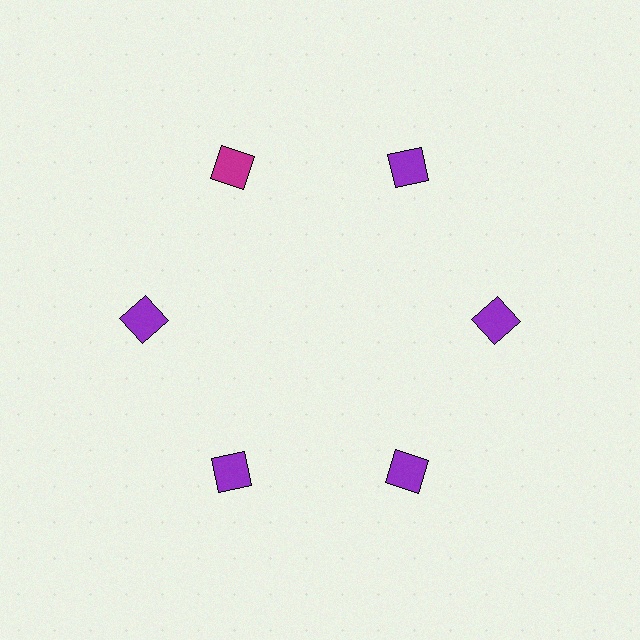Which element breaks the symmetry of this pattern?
The magenta square at roughly the 11 o'clock position breaks the symmetry. All other shapes are purple squares.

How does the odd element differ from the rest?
It has a different color: magenta instead of purple.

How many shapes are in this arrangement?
There are 6 shapes arranged in a ring pattern.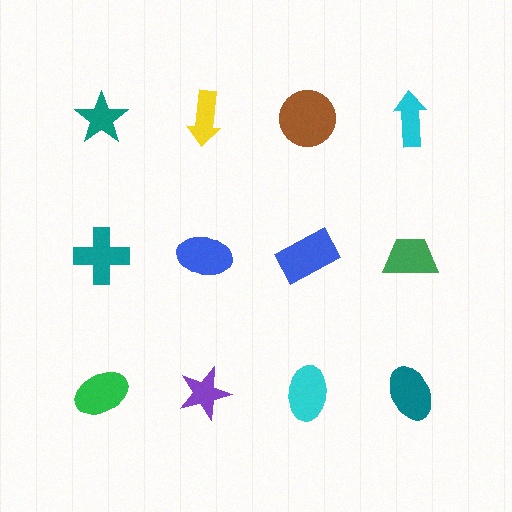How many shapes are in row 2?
4 shapes.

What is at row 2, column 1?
A teal cross.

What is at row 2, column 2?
A blue ellipse.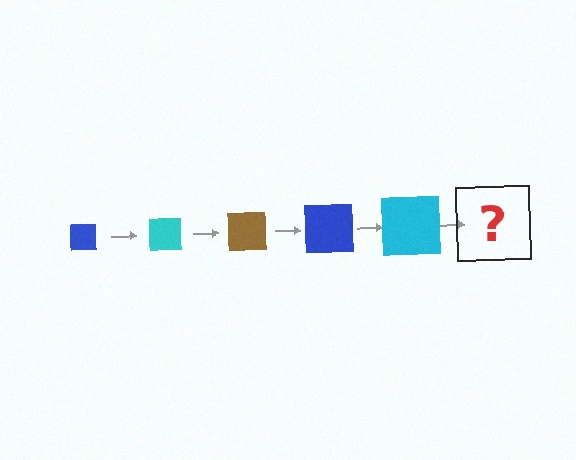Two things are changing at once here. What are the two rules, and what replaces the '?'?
The two rules are that the square grows larger each step and the color cycles through blue, cyan, and brown. The '?' should be a brown square, larger than the previous one.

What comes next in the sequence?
The next element should be a brown square, larger than the previous one.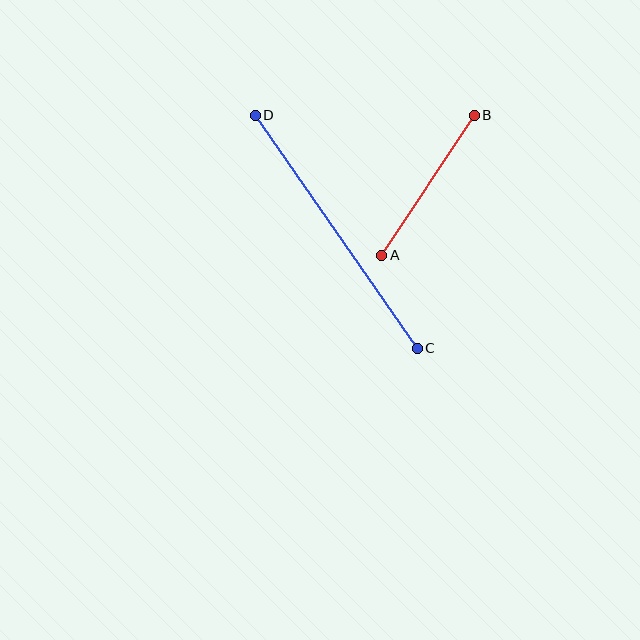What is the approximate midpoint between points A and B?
The midpoint is at approximately (428, 185) pixels.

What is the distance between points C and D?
The distance is approximately 284 pixels.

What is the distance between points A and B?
The distance is approximately 168 pixels.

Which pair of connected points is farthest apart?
Points C and D are farthest apart.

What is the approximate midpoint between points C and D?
The midpoint is at approximately (336, 232) pixels.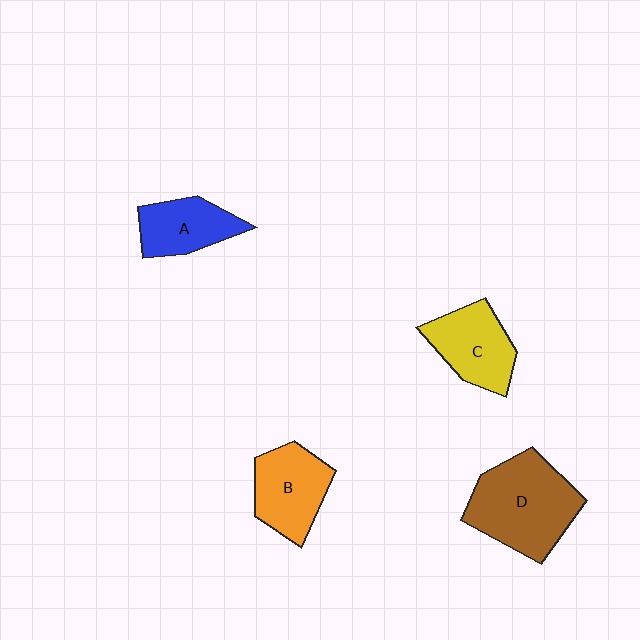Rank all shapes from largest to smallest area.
From largest to smallest: D (brown), B (orange), C (yellow), A (blue).